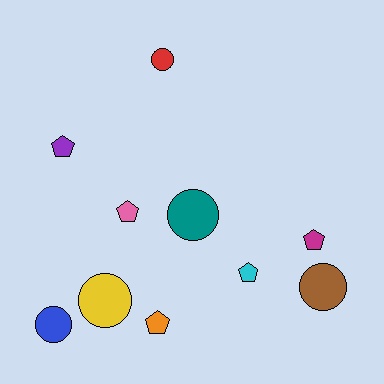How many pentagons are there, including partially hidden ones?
There are 5 pentagons.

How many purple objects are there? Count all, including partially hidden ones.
There is 1 purple object.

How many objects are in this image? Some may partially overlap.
There are 10 objects.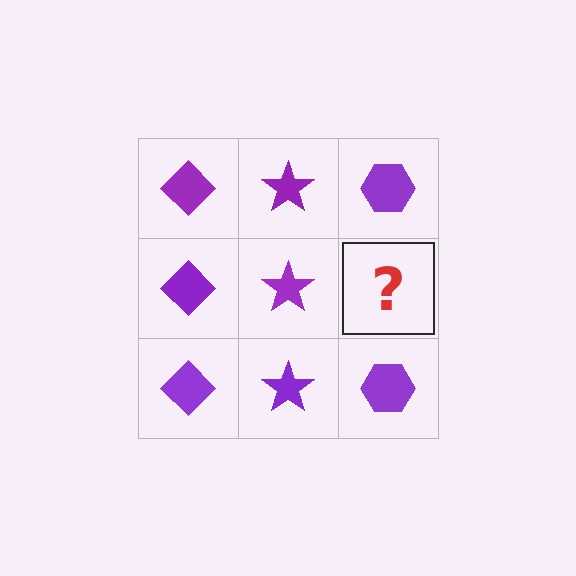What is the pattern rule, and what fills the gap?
The rule is that each column has a consistent shape. The gap should be filled with a purple hexagon.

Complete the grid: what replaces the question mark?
The question mark should be replaced with a purple hexagon.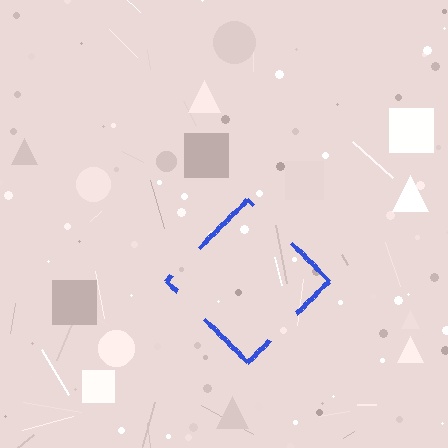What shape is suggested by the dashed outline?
The dashed outline suggests a diamond.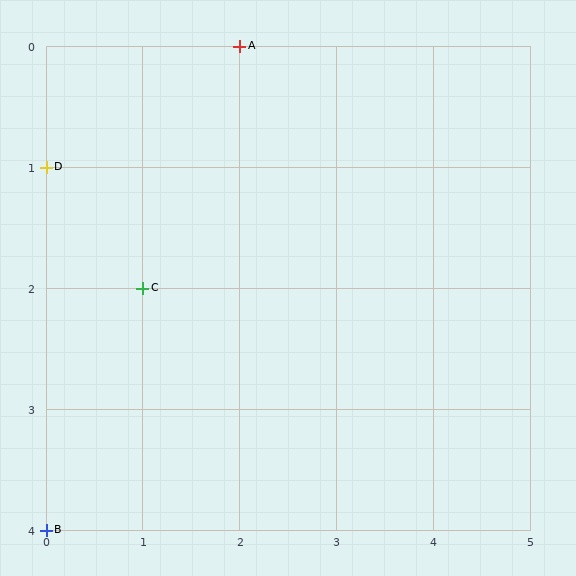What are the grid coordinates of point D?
Point D is at grid coordinates (0, 1).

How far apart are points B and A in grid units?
Points B and A are 2 columns and 4 rows apart (about 4.5 grid units diagonally).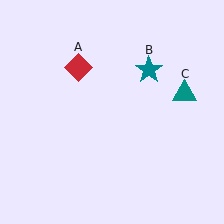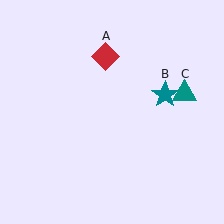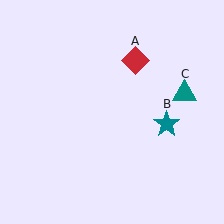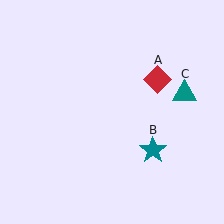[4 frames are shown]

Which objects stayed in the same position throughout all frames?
Teal triangle (object C) remained stationary.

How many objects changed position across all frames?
2 objects changed position: red diamond (object A), teal star (object B).